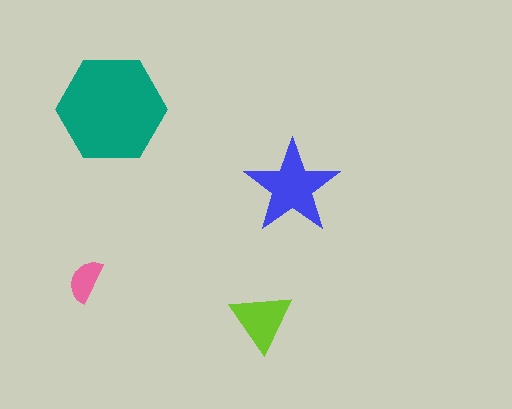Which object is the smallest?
The pink semicircle.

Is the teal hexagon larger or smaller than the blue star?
Larger.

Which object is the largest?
The teal hexagon.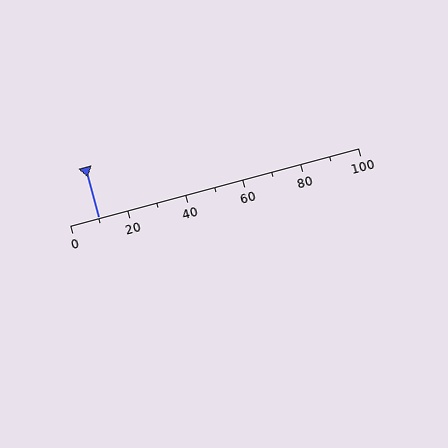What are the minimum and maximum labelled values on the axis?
The axis runs from 0 to 100.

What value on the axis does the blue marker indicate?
The marker indicates approximately 10.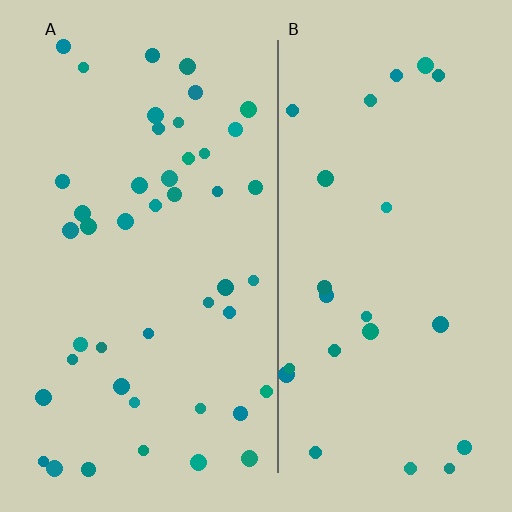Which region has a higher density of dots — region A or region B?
A (the left).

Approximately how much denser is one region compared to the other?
Approximately 1.8× — region A over region B.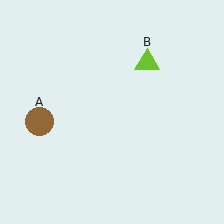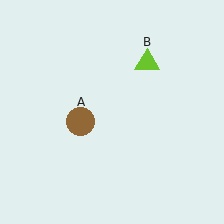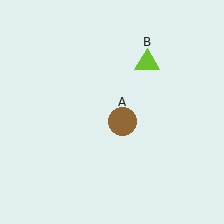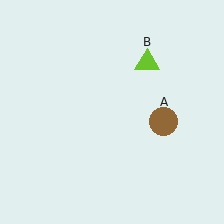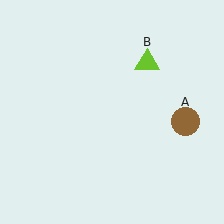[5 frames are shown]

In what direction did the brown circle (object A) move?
The brown circle (object A) moved right.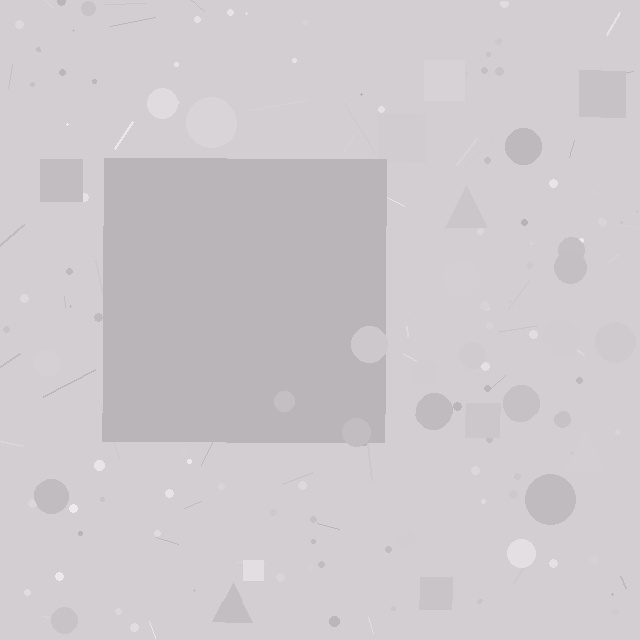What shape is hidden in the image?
A square is hidden in the image.